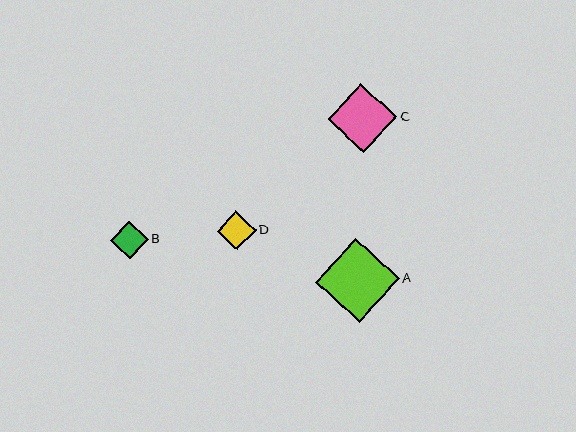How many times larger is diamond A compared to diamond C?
Diamond A is approximately 1.2 times the size of diamond C.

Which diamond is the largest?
Diamond A is the largest with a size of approximately 84 pixels.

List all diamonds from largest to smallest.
From largest to smallest: A, C, D, B.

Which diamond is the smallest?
Diamond B is the smallest with a size of approximately 38 pixels.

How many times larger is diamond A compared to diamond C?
Diamond A is approximately 1.2 times the size of diamond C.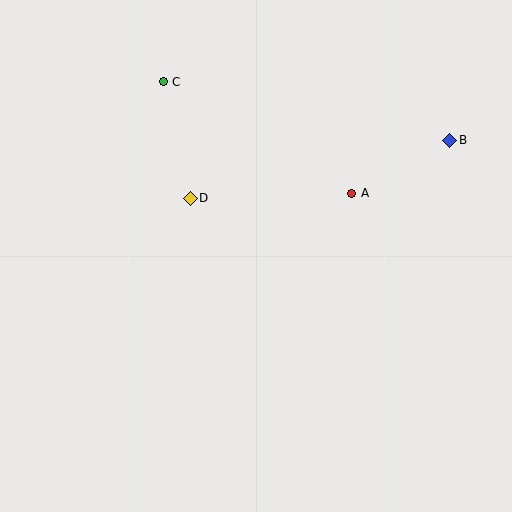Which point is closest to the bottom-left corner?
Point D is closest to the bottom-left corner.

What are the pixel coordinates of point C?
Point C is at (163, 82).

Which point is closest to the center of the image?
Point D at (190, 198) is closest to the center.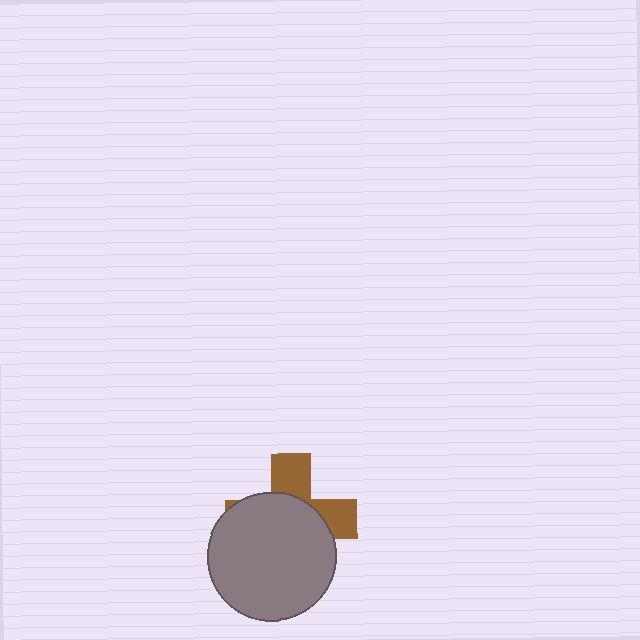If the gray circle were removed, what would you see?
You would see the complete brown cross.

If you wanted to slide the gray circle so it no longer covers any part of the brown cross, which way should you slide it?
Slide it down — that is the most direct way to separate the two shapes.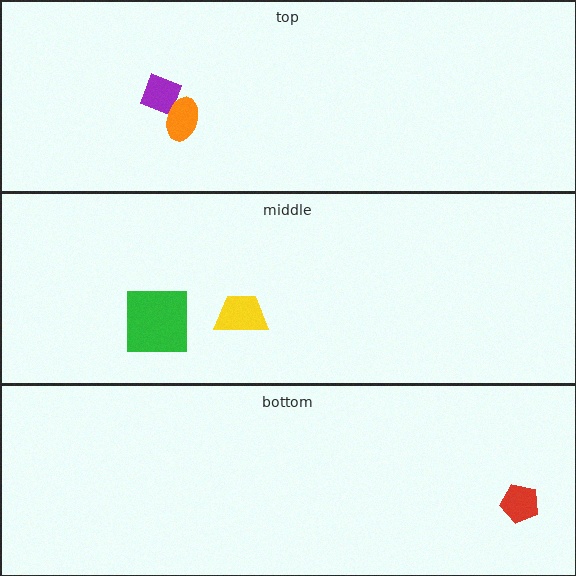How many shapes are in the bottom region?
1.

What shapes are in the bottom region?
The red pentagon.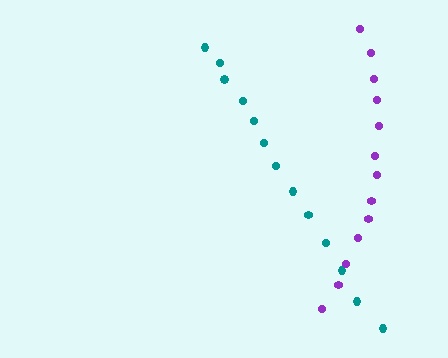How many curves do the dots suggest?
There are 2 distinct paths.